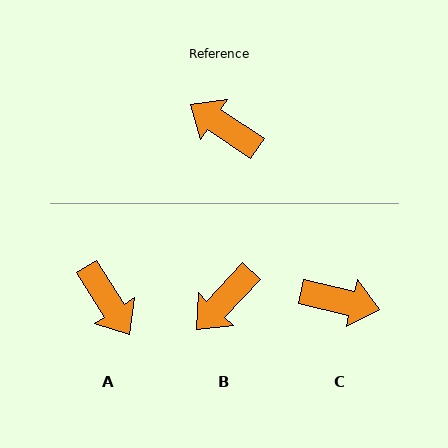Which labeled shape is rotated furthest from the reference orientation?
C, about 160 degrees away.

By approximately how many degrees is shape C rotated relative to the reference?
Approximately 160 degrees clockwise.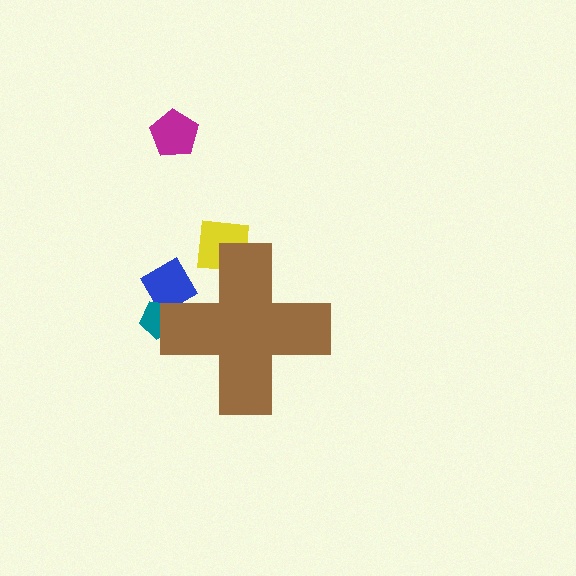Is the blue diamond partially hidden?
Yes, the blue diamond is partially hidden behind the brown cross.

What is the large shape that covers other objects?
A brown cross.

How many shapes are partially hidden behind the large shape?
3 shapes are partially hidden.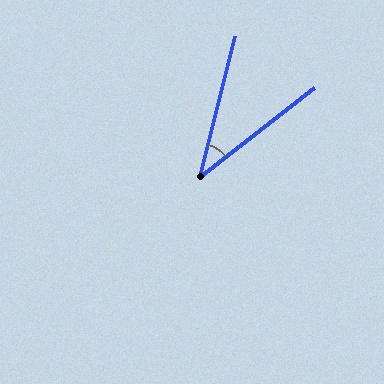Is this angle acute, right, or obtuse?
It is acute.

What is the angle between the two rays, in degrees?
Approximately 38 degrees.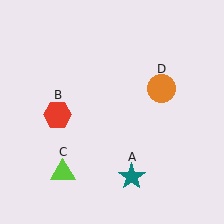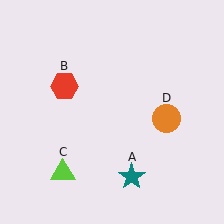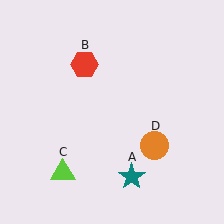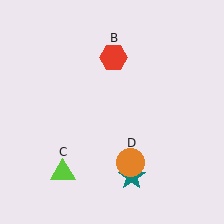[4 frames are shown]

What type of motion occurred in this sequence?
The red hexagon (object B), orange circle (object D) rotated clockwise around the center of the scene.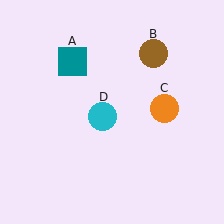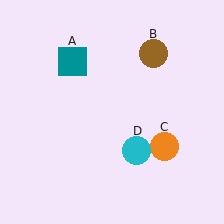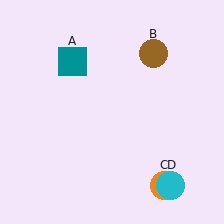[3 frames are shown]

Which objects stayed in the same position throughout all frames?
Teal square (object A) and brown circle (object B) remained stationary.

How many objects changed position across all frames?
2 objects changed position: orange circle (object C), cyan circle (object D).